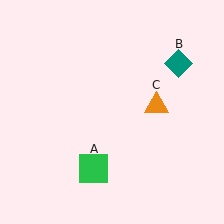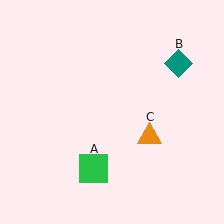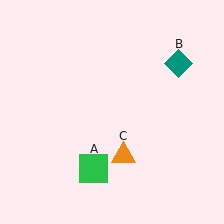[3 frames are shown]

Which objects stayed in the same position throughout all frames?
Green square (object A) and teal diamond (object B) remained stationary.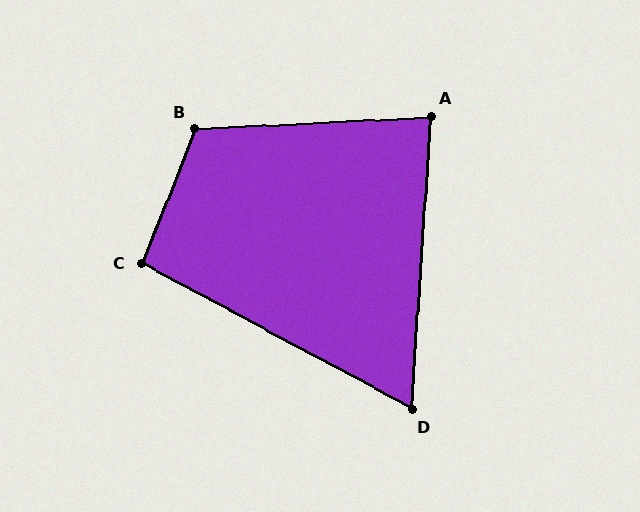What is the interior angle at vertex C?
Approximately 97 degrees (obtuse).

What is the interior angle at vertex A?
Approximately 83 degrees (acute).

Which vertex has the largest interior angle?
B, at approximately 114 degrees.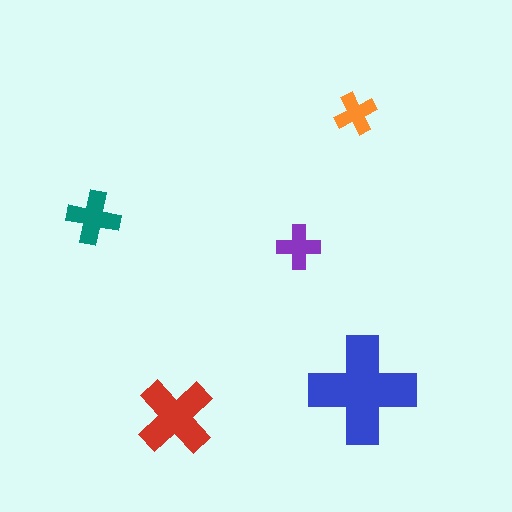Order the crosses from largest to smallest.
the blue one, the red one, the teal one, the purple one, the orange one.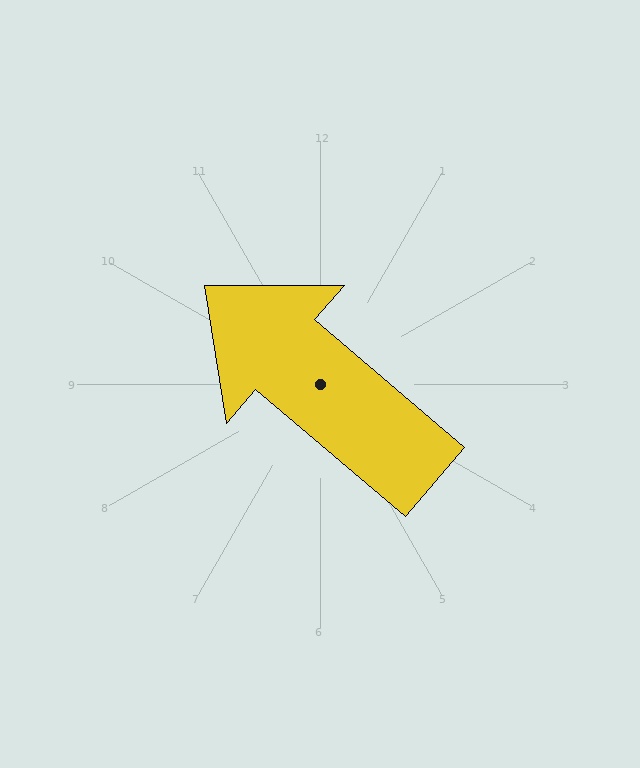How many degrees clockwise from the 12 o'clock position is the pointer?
Approximately 310 degrees.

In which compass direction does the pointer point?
Northwest.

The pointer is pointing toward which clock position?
Roughly 10 o'clock.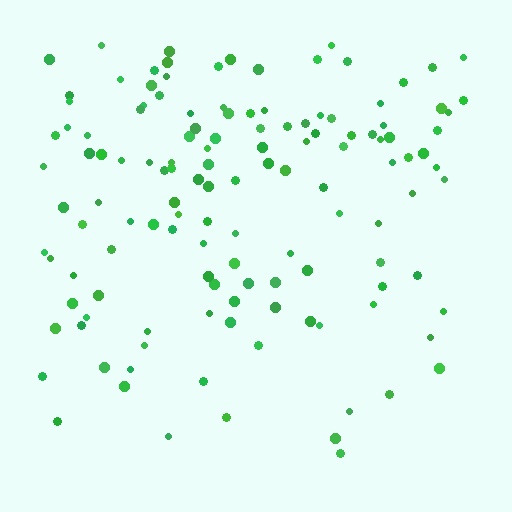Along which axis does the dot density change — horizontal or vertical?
Vertical.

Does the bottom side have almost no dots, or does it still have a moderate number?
Still a moderate number, just noticeably fewer than the top.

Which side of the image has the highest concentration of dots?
The top.